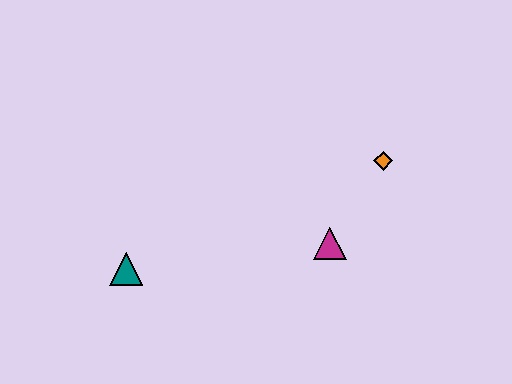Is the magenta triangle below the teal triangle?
No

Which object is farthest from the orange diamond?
The teal triangle is farthest from the orange diamond.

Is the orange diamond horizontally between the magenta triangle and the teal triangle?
No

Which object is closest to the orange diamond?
The magenta triangle is closest to the orange diamond.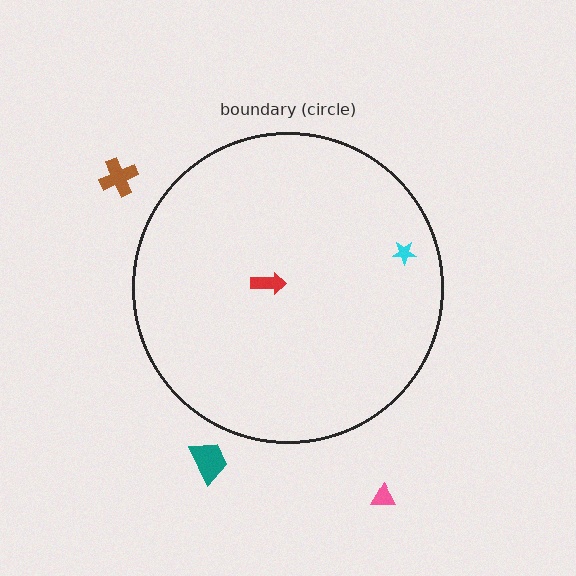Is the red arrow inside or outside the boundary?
Inside.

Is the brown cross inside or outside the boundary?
Outside.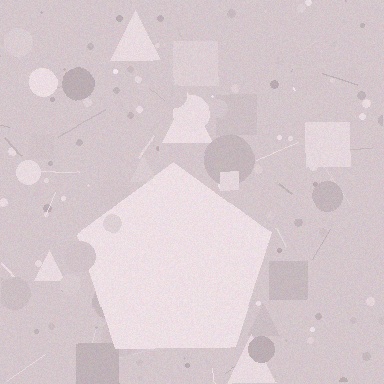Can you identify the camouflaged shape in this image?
The camouflaged shape is a pentagon.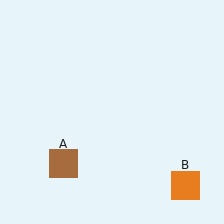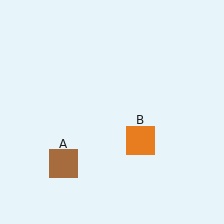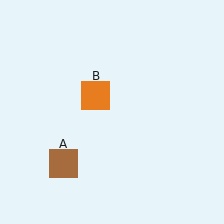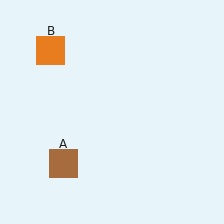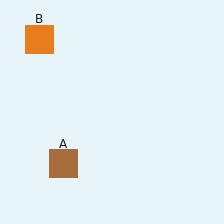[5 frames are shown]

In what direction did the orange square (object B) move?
The orange square (object B) moved up and to the left.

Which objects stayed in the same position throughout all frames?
Brown square (object A) remained stationary.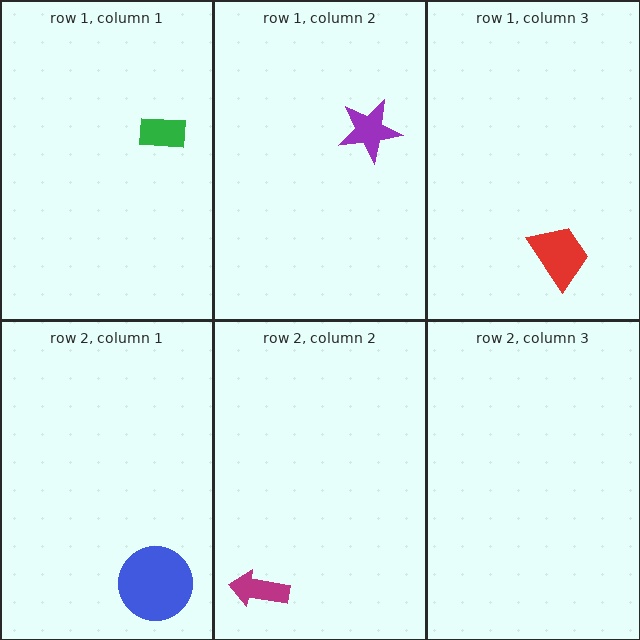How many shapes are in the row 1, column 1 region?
1.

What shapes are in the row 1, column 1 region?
The green rectangle.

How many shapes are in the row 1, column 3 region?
1.